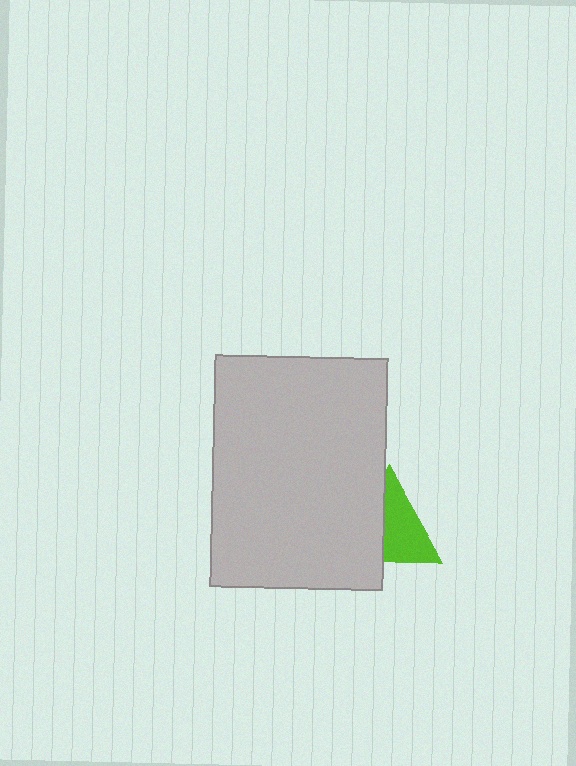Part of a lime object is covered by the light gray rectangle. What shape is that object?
It is a triangle.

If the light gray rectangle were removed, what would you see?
You would see the complete lime triangle.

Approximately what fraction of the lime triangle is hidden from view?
Roughly 44% of the lime triangle is hidden behind the light gray rectangle.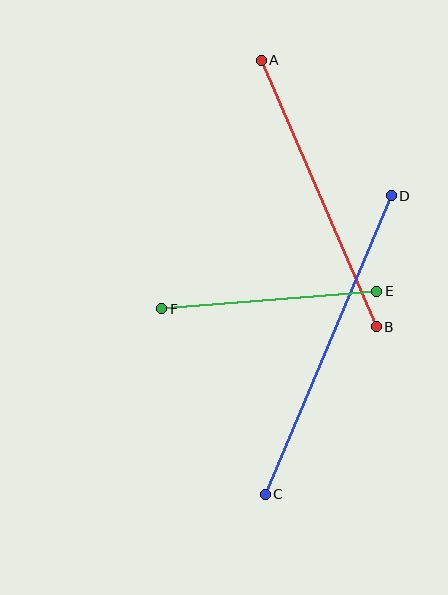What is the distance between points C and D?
The distance is approximately 325 pixels.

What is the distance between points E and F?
The distance is approximately 216 pixels.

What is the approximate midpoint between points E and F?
The midpoint is at approximately (269, 300) pixels.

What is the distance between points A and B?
The distance is approximately 290 pixels.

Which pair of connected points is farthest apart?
Points C and D are farthest apart.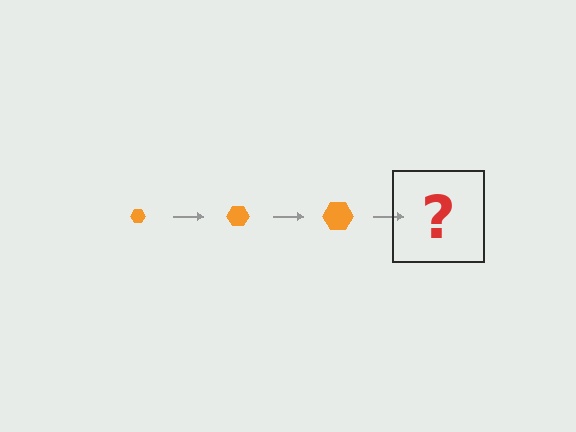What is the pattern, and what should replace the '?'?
The pattern is that the hexagon gets progressively larger each step. The '?' should be an orange hexagon, larger than the previous one.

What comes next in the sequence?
The next element should be an orange hexagon, larger than the previous one.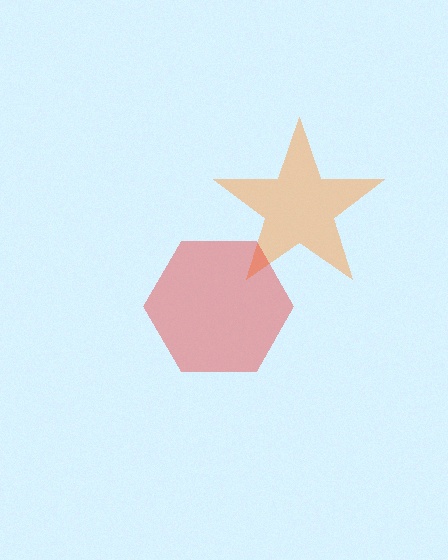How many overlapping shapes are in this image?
There are 2 overlapping shapes in the image.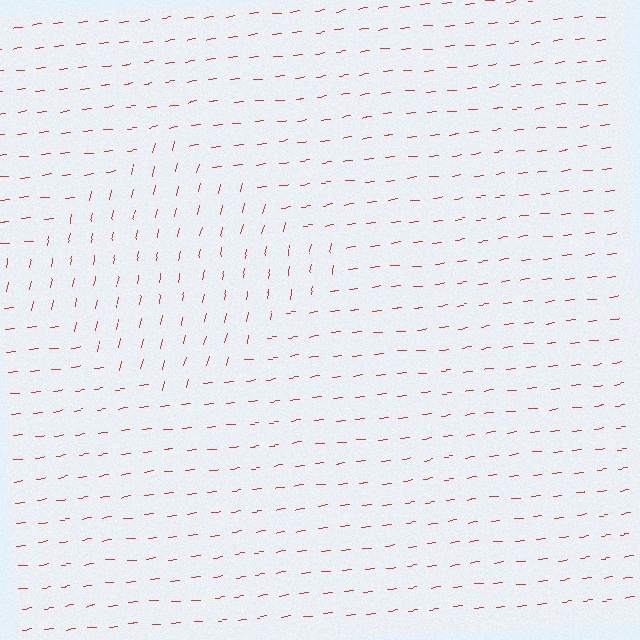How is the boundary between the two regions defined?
The boundary is defined purely by a change in line orientation (approximately 71 degrees difference). All lines are the same color and thickness.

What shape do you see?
I see a diamond.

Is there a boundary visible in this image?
Yes, there is a texture boundary formed by a change in line orientation.